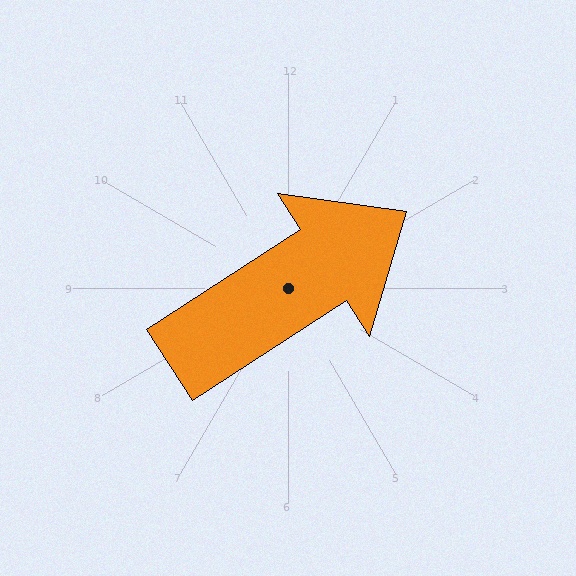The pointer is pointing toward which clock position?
Roughly 2 o'clock.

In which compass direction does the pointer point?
Northeast.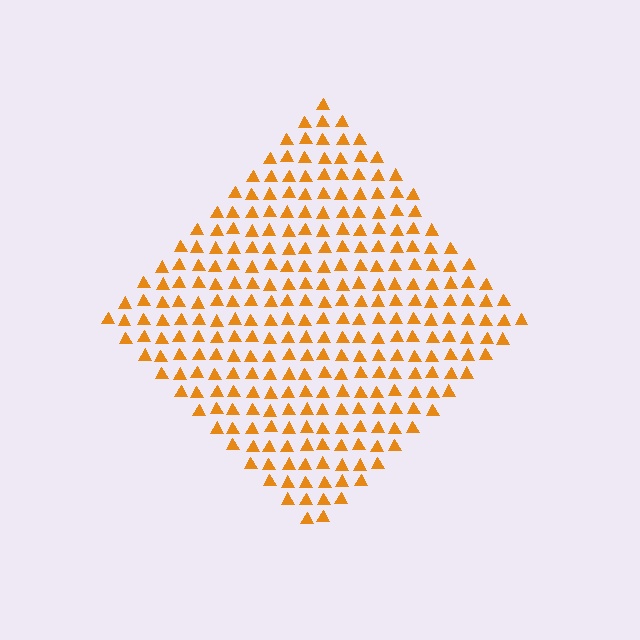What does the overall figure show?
The overall figure shows a diamond.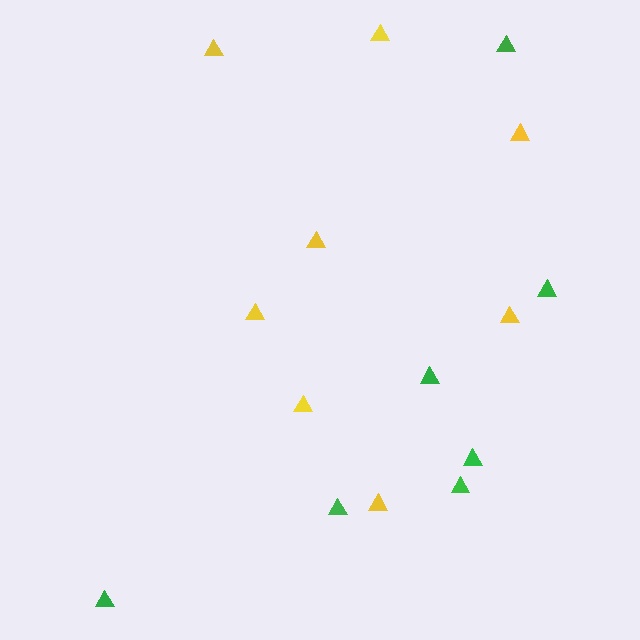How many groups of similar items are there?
There are 2 groups: one group of yellow triangles (8) and one group of green triangles (7).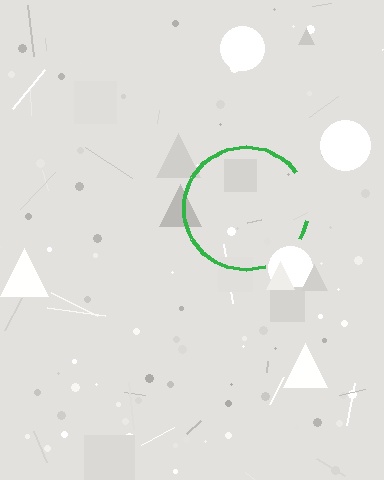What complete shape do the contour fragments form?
The contour fragments form a circle.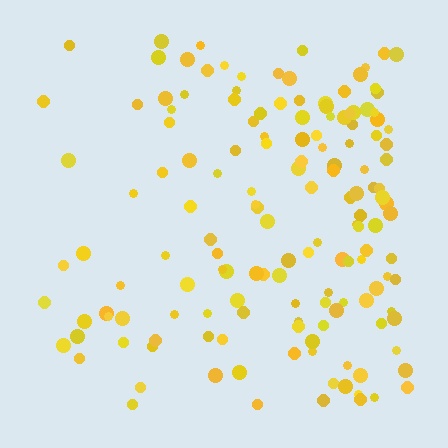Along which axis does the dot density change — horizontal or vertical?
Horizontal.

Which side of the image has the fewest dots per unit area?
The left.